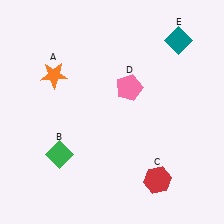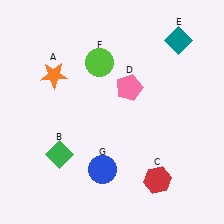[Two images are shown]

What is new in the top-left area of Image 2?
A lime circle (F) was added in the top-left area of Image 2.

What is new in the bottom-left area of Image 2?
A blue circle (G) was added in the bottom-left area of Image 2.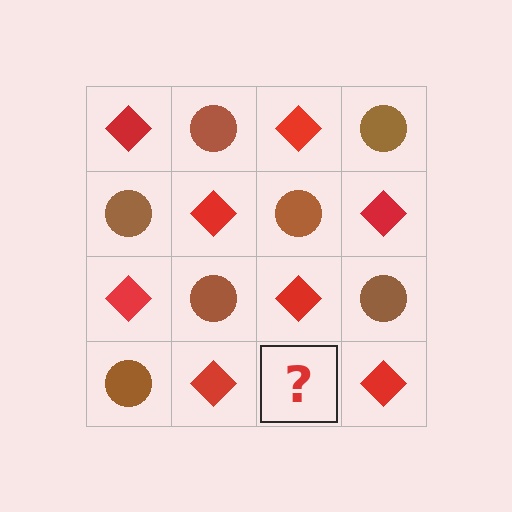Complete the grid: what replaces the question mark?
The question mark should be replaced with a brown circle.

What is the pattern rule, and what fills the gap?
The rule is that it alternates red diamond and brown circle in a checkerboard pattern. The gap should be filled with a brown circle.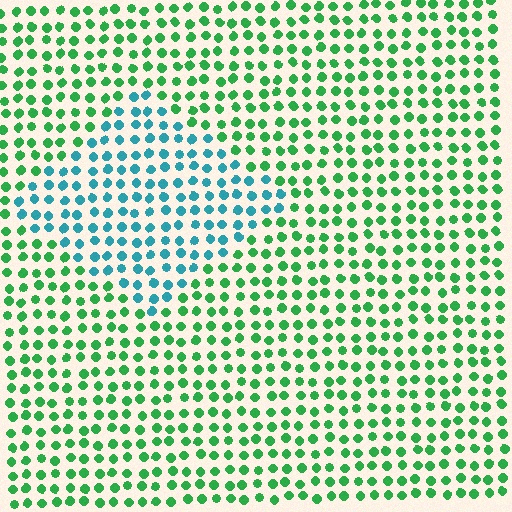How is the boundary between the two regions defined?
The boundary is defined purely by a slight shift in hue (about 52 degrees). Spacing, size, and orientation are identical on both sides.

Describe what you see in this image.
The image is filled with small green elements in a uniform arrangement. A diamond-shaped region is visible where the elements are tinted to a slightly different hue, forming a subtle color boundary.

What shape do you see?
I see a diamond.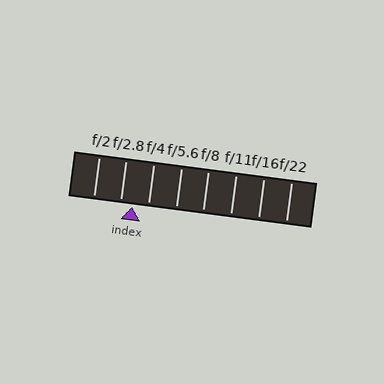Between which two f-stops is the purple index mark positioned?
The index mark is between f/2.8 and f/4.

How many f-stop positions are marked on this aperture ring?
There are 8 f-stop positions marked.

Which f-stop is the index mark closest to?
The index mark is closest to f/2.8.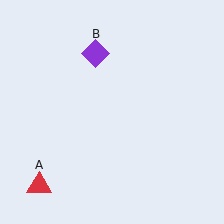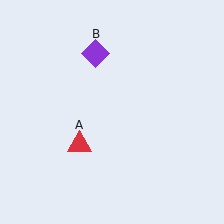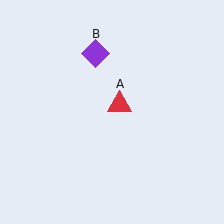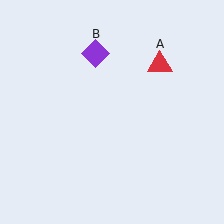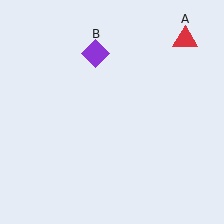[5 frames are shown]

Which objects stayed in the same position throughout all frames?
Purple diamond (object B) remained stationary.